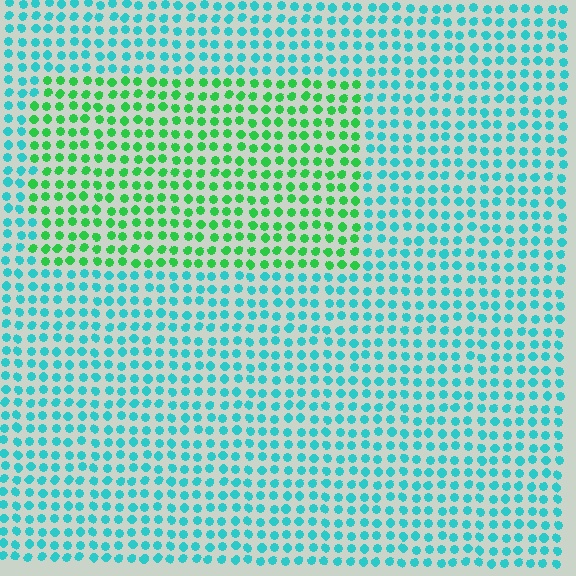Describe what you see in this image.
The image is filled with small cyan elements in a uniform arrangement. A rectangle-shaped region is visible where the elements are tinted to a slightly different hue, forming a subtle color boundary.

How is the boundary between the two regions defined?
The boundary is defined purely by a slight shift in hue (about 50 degrees). Spacing, size, and orientation are identical on both sides.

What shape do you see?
I see a rectangle.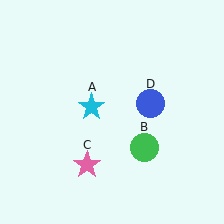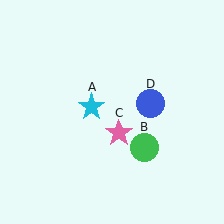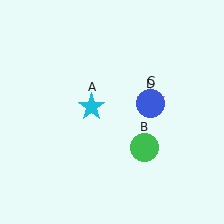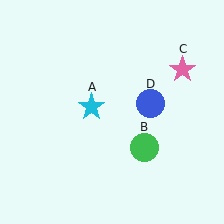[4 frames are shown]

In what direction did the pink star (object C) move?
The pink star (object C) moved up and to the right.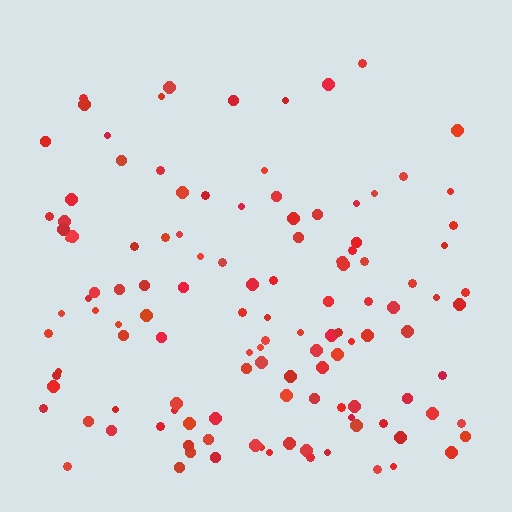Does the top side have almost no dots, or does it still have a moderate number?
Still a moderate number, just noticeably fewer than the bottom.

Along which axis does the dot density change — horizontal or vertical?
Vertical.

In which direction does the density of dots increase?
From top to bottom, with the bottom side densest.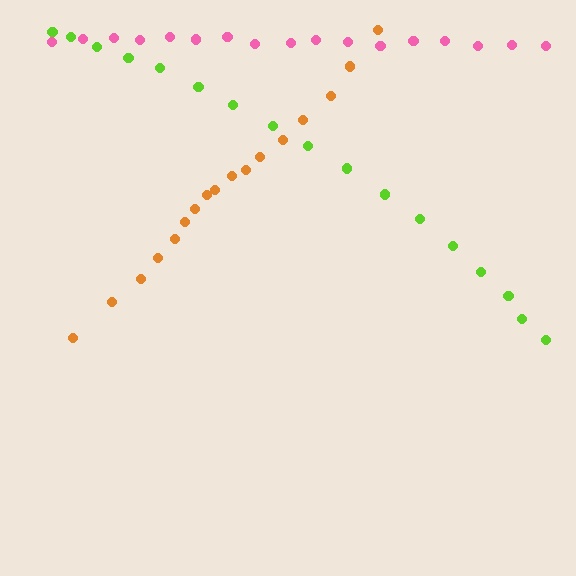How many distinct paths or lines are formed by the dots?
There are 3 distinct paths.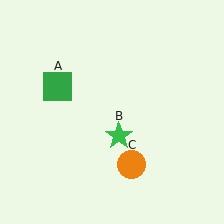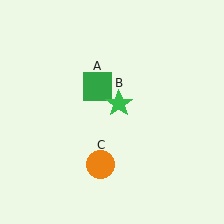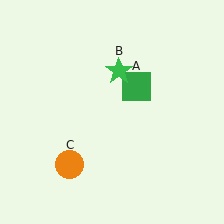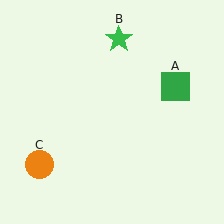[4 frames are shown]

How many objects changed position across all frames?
3 objects changed position: green square (object A), green star (object B), orange circle (object C).